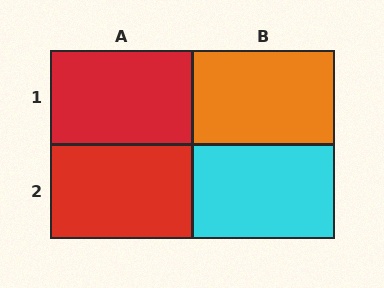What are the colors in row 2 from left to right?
Red, cyan.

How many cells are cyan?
1 cell is cyan.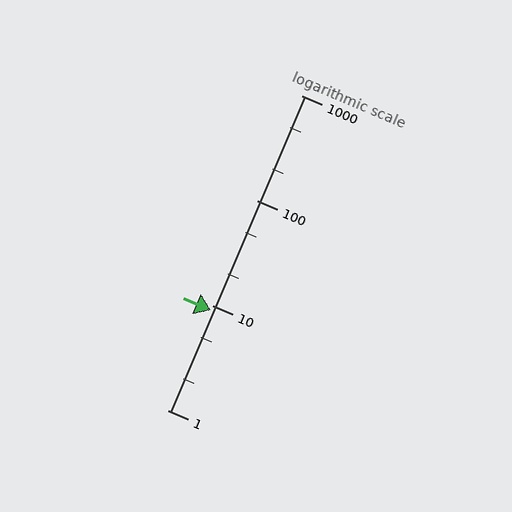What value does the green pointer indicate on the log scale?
The pointer indicates approximately 8.9.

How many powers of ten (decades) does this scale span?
The scale spans 3 decades, from 1 to 1000.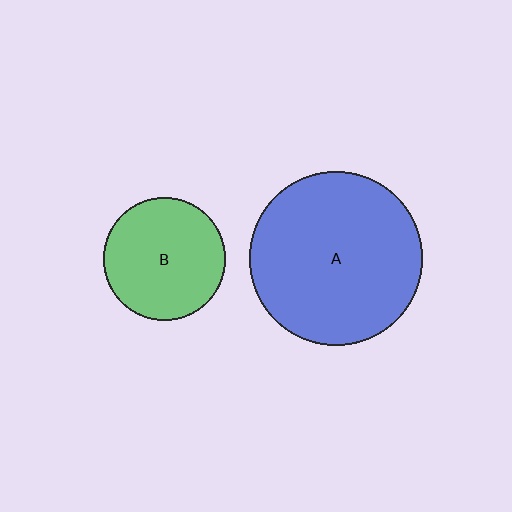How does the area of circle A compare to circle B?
Approximately 2.0 times.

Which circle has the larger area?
Circle A (blue).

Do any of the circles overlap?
No, none of the circles overlap.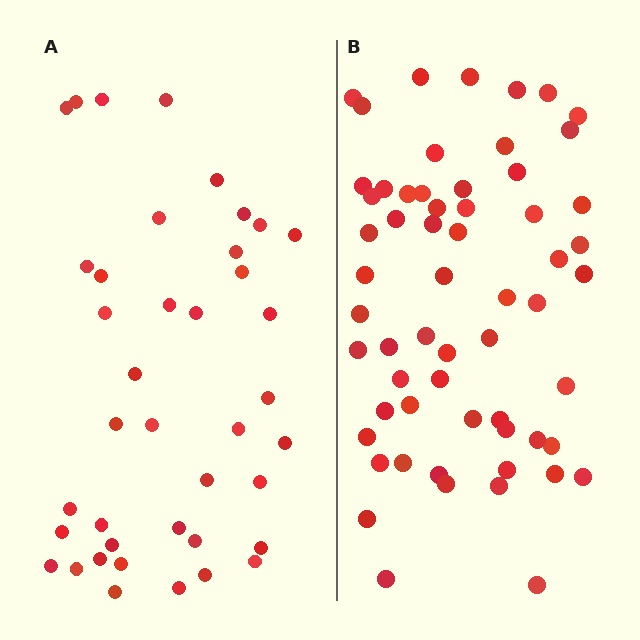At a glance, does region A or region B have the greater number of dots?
Region B (the right region) has more dots.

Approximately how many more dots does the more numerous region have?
Region B has approximately 20 more dots than region A.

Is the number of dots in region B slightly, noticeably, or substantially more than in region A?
Region B has substantially more. The ratio is roughly 1.5 to 1.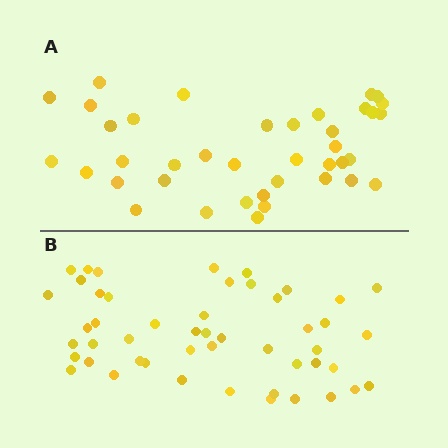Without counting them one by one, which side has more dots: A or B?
Region B (the bottom region) has more dots.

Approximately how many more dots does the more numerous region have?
Region B has roughly 10 or so more dots than region A.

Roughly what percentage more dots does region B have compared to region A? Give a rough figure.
About 25% more.